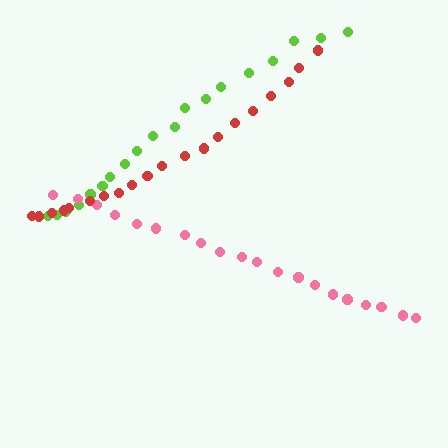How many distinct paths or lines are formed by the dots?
There are 3 distinct paths.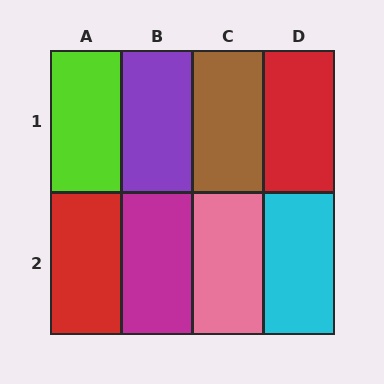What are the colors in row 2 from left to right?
Red, magenta, pink, cyan.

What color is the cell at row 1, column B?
Purple.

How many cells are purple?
1 cell is purple.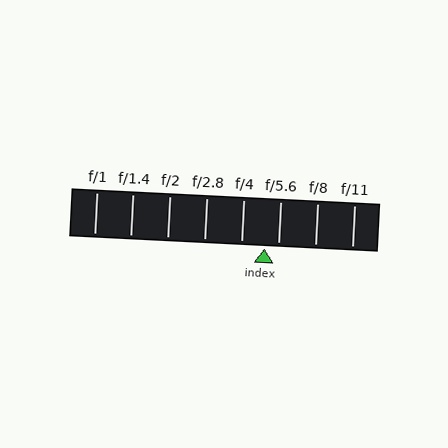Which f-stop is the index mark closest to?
The index mark is closest to f/5.6.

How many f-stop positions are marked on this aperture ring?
There are 8 f-stop positions marked.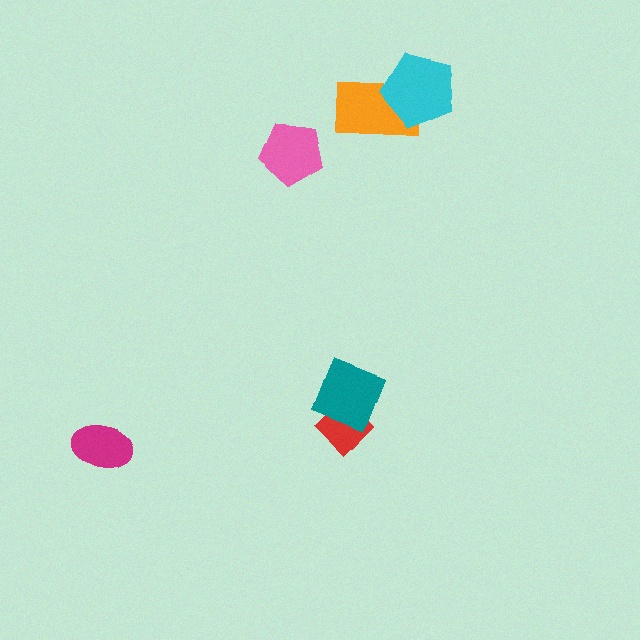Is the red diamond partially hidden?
Yes, it is partially covered by another shape.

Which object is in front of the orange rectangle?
The cyan pentagon is in front of the orange rectangle.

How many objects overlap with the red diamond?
1 object overlaps with the red diamond.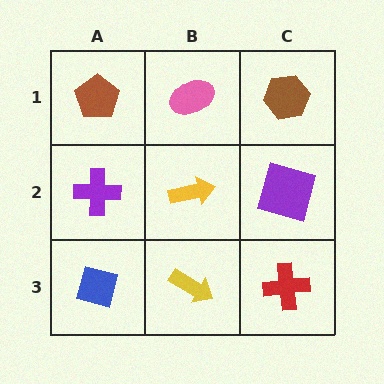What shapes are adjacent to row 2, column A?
A brown pentagon (row 1, column A), a blue square (row 3, column A), a yellow arrow (row 2, column B).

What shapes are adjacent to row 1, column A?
A purple cross (row 2, column A), a pink ellipse (row 1, column B).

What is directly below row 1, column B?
A yellow arrow.